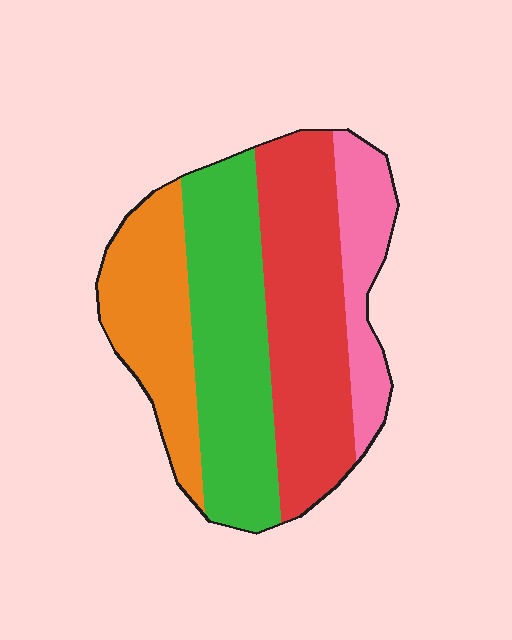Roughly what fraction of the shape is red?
Red takes up about one third (1/3) of the shape.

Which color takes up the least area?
Pink, at roughly 15%.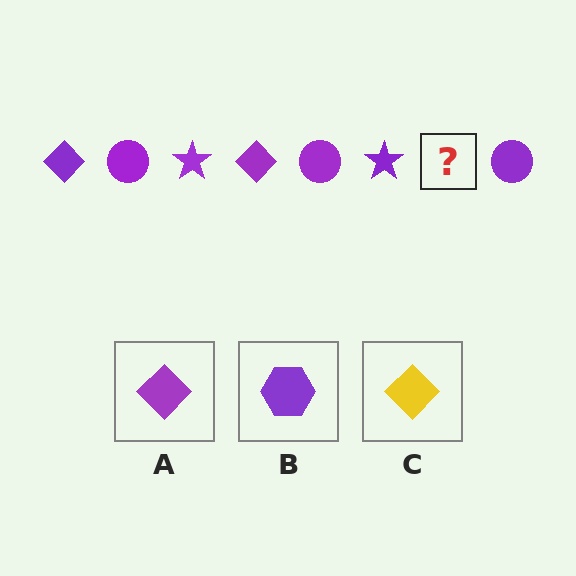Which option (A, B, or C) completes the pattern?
A.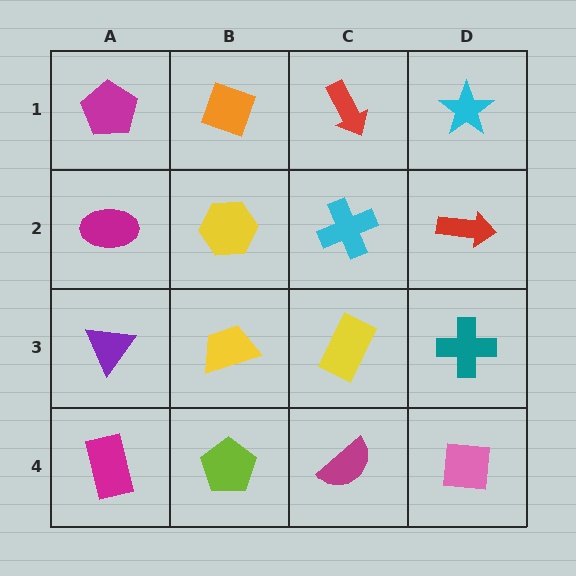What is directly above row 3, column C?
A cyan cross.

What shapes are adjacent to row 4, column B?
A yellow trapezoid (row 3, column B), a magenta rectangle (row 4, column A), a magenta semicircle (row 4, column C).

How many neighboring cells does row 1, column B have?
3.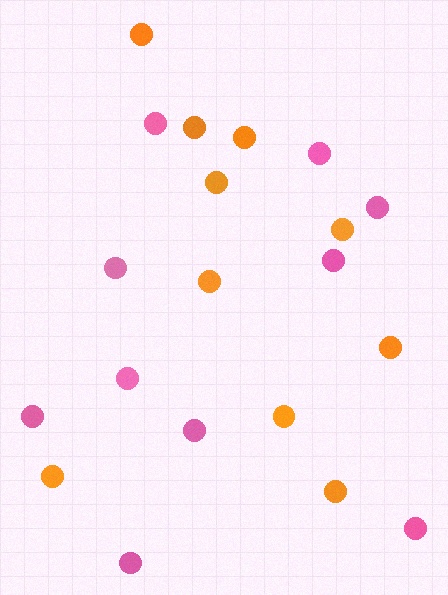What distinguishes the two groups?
There are 2 groups: one group of pink circles (10) and one group of orange circles (10).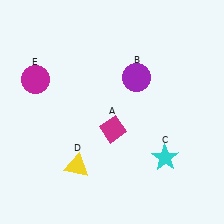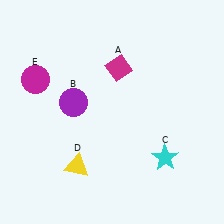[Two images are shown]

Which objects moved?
The objects that moved are: the magenta diamond (A), the purple circle (B).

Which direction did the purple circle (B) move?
The purple circle (B) moved left.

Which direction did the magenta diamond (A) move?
The magenta diamond (A) moved up.